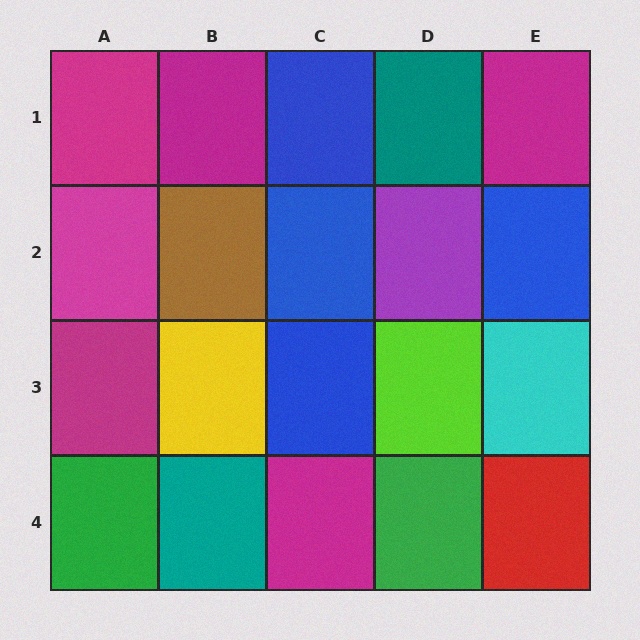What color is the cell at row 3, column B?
Yellow.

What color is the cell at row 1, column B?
Magenta.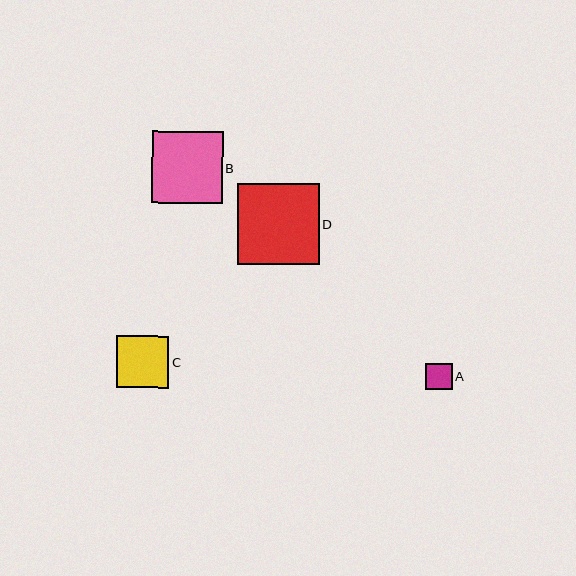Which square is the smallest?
Square A is the smallest with a size of approximately 27 pixels.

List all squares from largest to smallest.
From largest to smallest: D, B, C, A.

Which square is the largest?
Square D is the largest with a size of approximately 81 pixels.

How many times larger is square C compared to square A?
Square C is approximately 1.9 times the size of square A.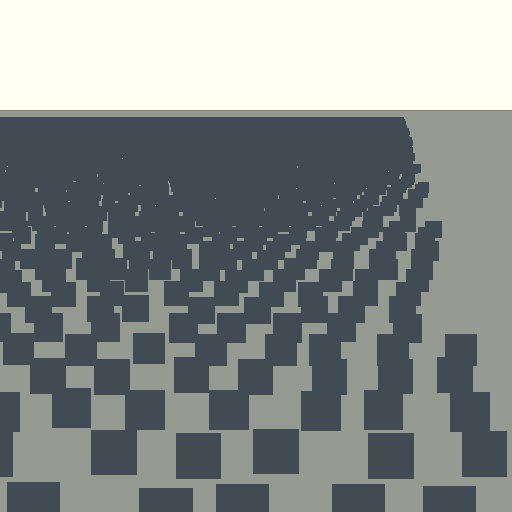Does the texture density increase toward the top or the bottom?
Density increases toward the top.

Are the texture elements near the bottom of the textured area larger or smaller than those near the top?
Larger. Near the bottom, elements are closer to the viewer and appear at a bigger on-screen size.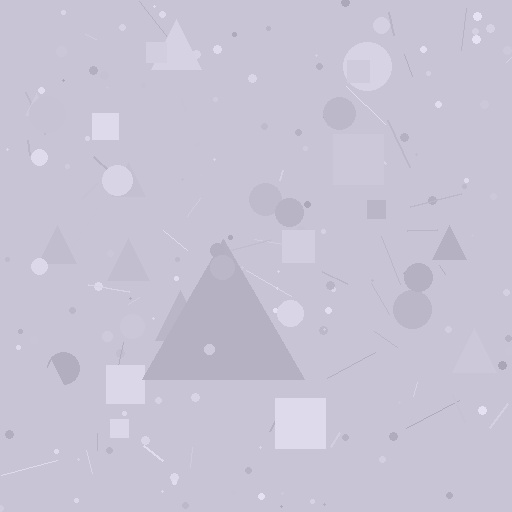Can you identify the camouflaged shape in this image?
The camouflaged shape is a triangle.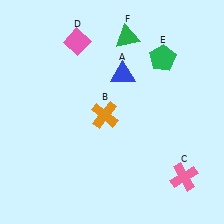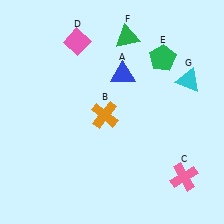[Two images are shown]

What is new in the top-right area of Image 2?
A cyan triangle (G) was added in the top-right area of Image 2.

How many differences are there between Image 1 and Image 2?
There is 1 difference between the two images.